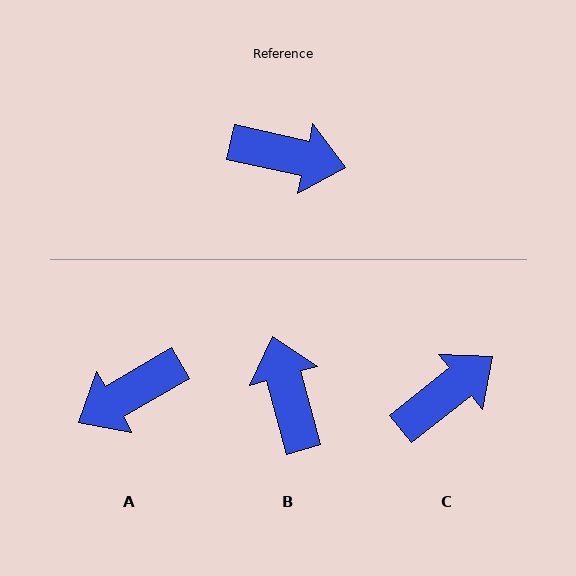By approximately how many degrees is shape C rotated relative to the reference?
Approximately 50 degrees counter-clockwise.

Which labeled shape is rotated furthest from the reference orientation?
A, about 137 degrees away.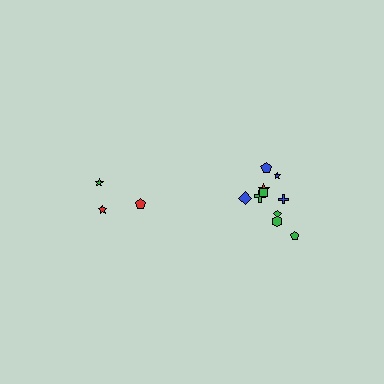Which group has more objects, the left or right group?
The right group.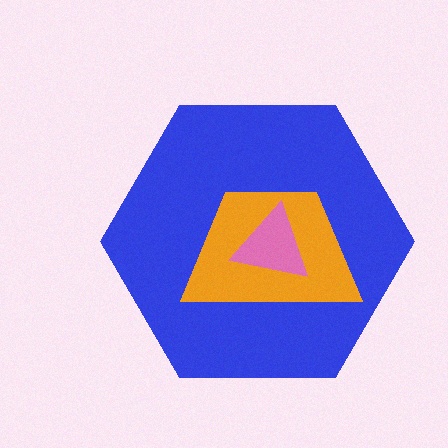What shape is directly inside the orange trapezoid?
The pink triangle.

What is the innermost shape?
The pink triangle.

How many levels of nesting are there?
3.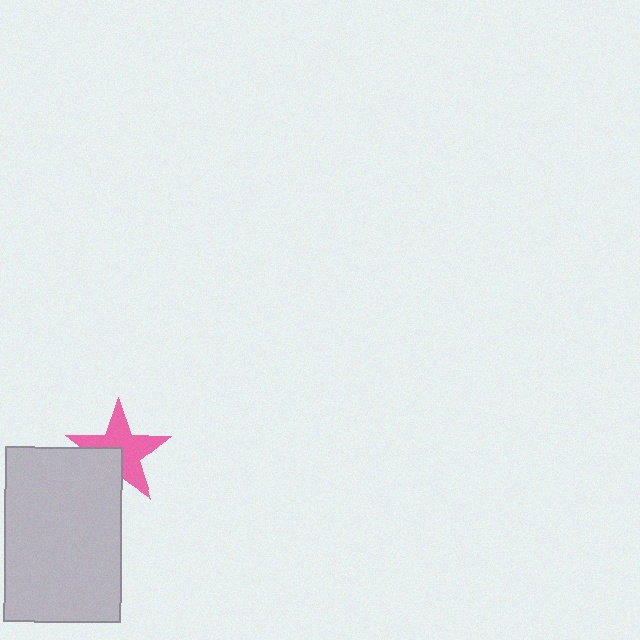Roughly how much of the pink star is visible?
Most of it is visible (roughly 69%).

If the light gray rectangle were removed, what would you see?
You would see the complete pink star.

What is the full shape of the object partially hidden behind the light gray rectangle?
The partially hidden object is a pink star.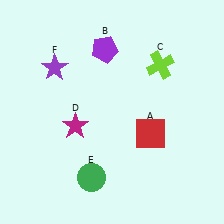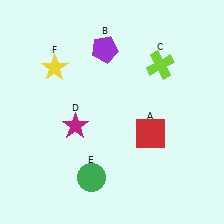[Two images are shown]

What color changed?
The star (F) changed from purple in Image 1 to yellow in Image 2.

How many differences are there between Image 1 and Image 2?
There is 1 difference between the two images.